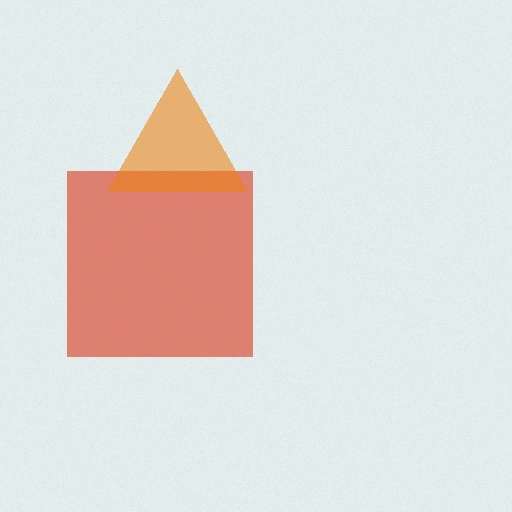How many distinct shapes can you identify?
There are 2 distinct shapes: a red square, an orange triangle.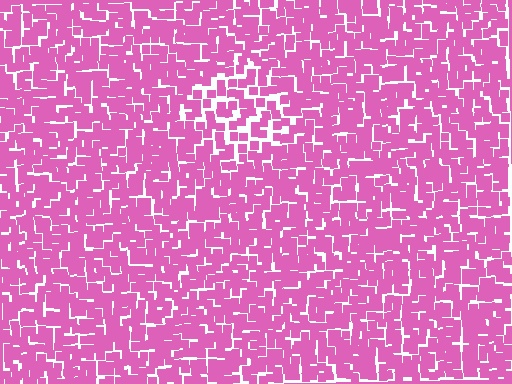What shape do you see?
I see a diamond.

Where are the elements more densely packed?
The elements are more densely packed outside the diamond boundary.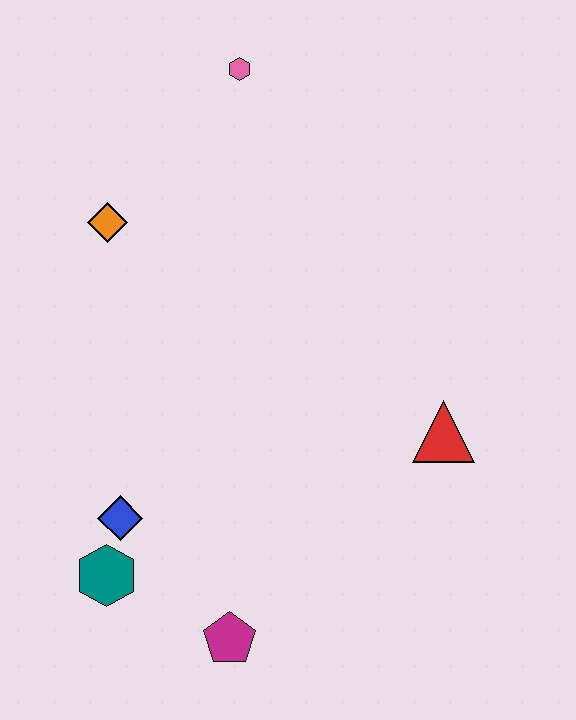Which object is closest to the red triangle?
The magenta pentagon is closest to the red triangle.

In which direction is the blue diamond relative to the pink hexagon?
The blue diamond is below the pink hexagon.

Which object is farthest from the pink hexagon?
The magenta pentagon is farthest from the pink hexagon.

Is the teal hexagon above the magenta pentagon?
Yes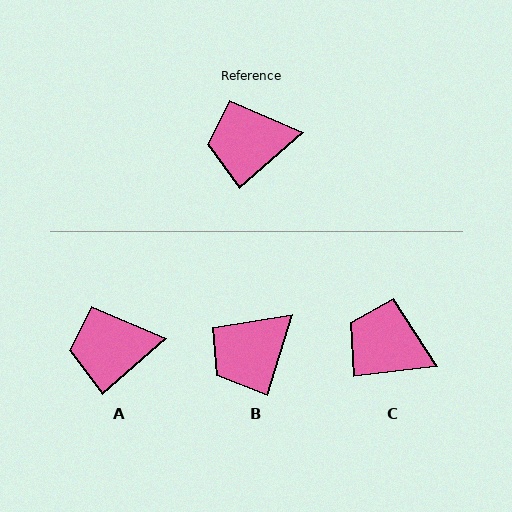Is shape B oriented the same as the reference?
No, it is off by about 32 degrees.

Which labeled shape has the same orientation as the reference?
A.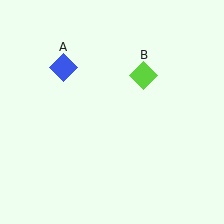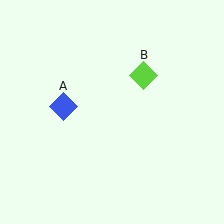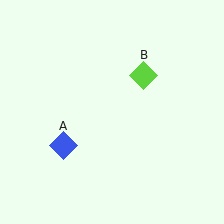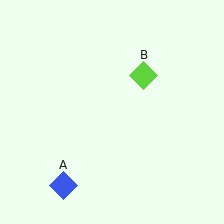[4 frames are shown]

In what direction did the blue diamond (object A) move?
The blue diamond (object A) moved down.